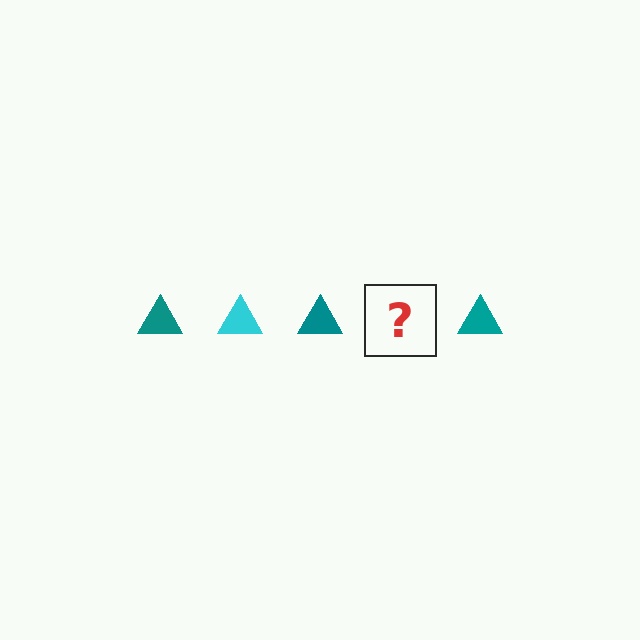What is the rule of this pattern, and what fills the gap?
The rule is that the pattern cycles through teal, cyan triangles. The gap should be filled with a cyan triangle.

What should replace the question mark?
The question mark should be replaced with a cyan triangle.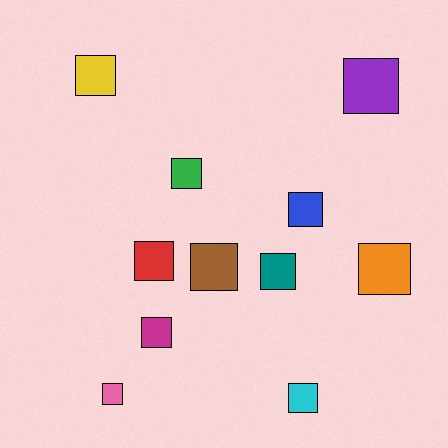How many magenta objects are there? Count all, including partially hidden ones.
There is 1 magenta object.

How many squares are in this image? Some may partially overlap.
There are 11 squares.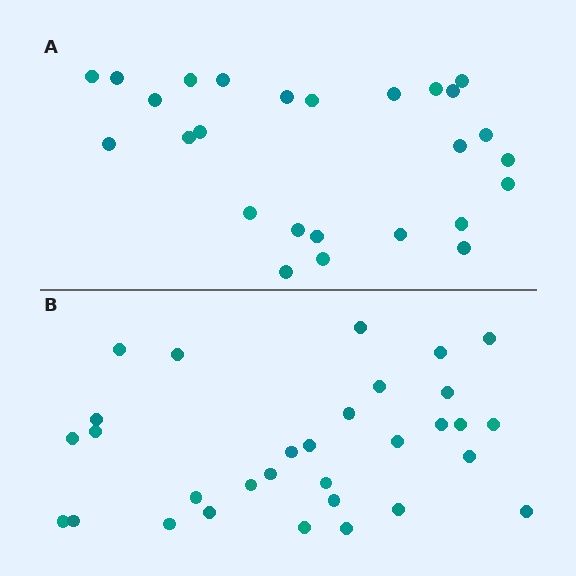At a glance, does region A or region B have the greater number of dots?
Region B (the bottom region) has more dots.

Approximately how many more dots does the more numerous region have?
Region B has about 5 more dots than region A.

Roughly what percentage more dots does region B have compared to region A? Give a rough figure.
About 20% more.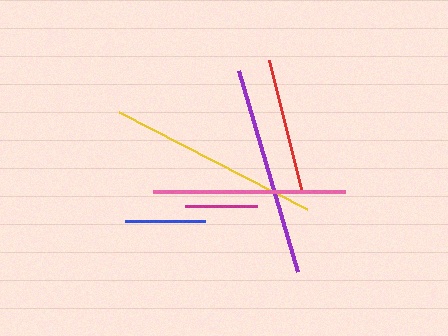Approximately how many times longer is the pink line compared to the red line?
The pink line is approximately 1.4 times the length of the red line.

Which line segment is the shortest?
The magenta line is the shortest at approximately 72 pixels.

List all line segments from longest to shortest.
From longest to shortest: yellow, purple, pink, red, blue, magenta.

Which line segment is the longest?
The yellow line is the longest at approximately 211 pixels.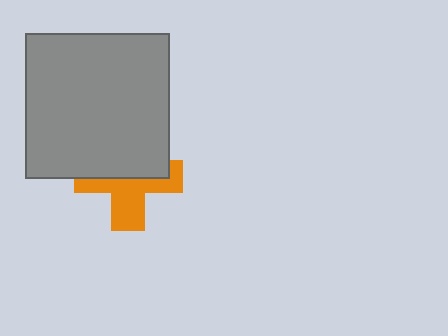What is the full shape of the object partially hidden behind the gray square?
The partially hidden object is an orange cross.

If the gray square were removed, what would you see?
You would see the complete orange cross.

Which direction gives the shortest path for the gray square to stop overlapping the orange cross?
Moving up gives the shortest separation.